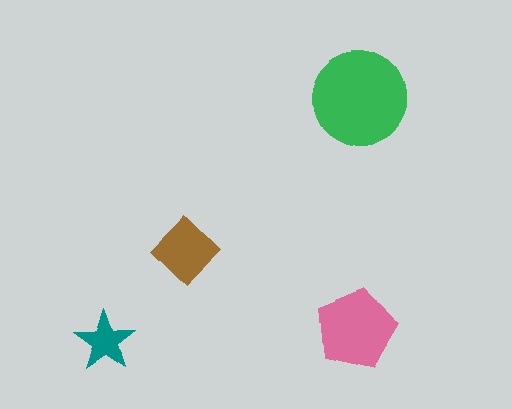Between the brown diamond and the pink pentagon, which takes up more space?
The pink pentagon.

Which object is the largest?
The green circle.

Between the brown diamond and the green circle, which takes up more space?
The green circle.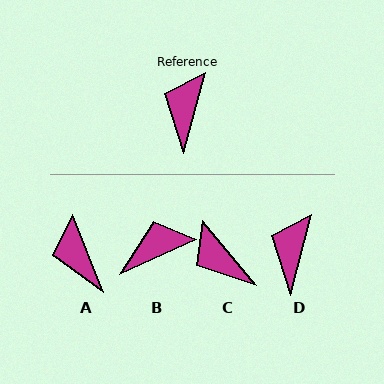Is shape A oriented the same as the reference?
No, it is off by about 36 degrees.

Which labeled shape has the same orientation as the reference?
D.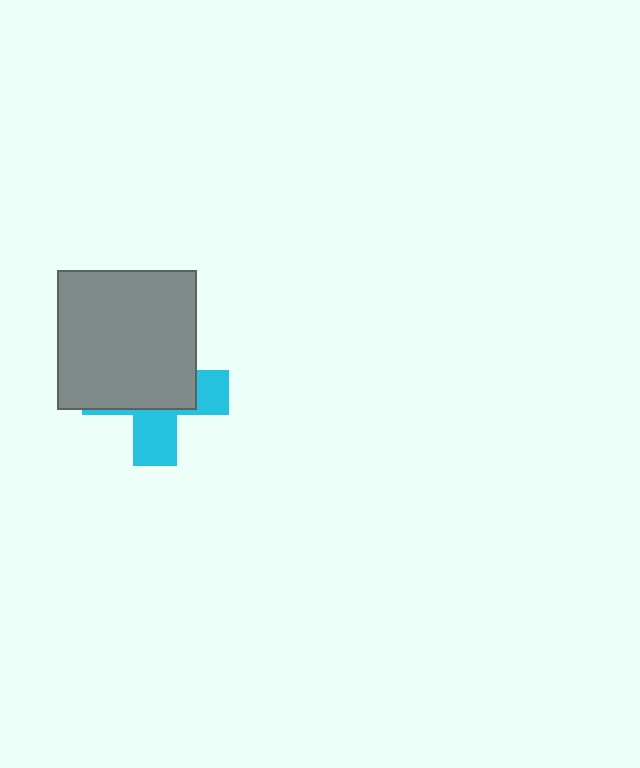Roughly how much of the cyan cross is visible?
A small part of it is visible (roughly 39%).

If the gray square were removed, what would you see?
You would see the complete cyan cross.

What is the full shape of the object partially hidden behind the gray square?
The partially hidden object is a cyan cross.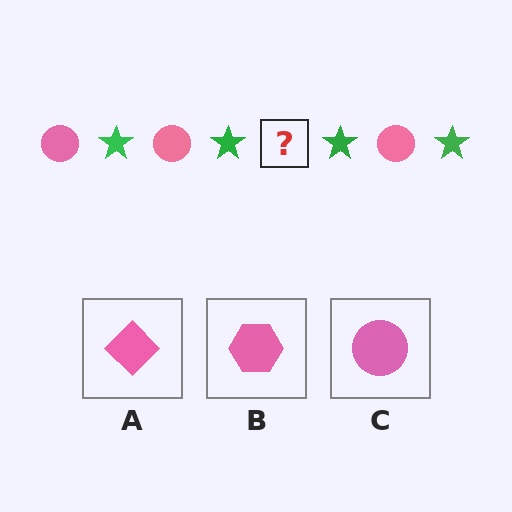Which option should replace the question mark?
Option C.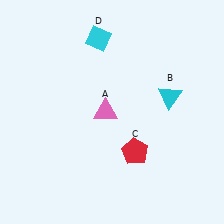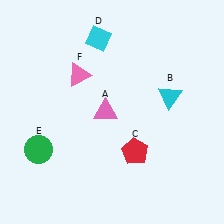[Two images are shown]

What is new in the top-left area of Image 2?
A pink triangle (F) was added in the top-left area of Image 2.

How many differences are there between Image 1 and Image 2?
There are 2 differences between the two images.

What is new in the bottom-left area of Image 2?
A green circle (E) was added in the bottom-left area of Image 2.